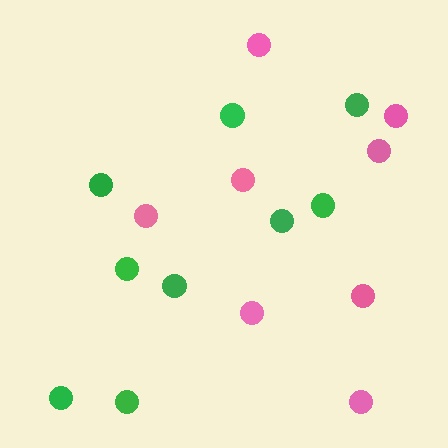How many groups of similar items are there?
There are 2 groups: one group of pink circles (8) and one group of green circles (9).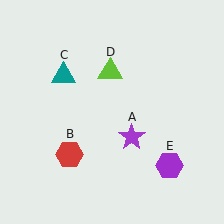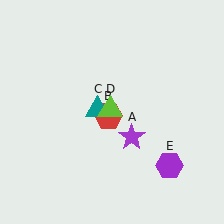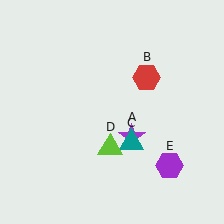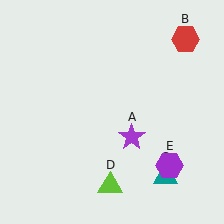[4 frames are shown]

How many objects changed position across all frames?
3 objects changed position: red hexagon (object B), teal triangle (object C), lime triangle (object D).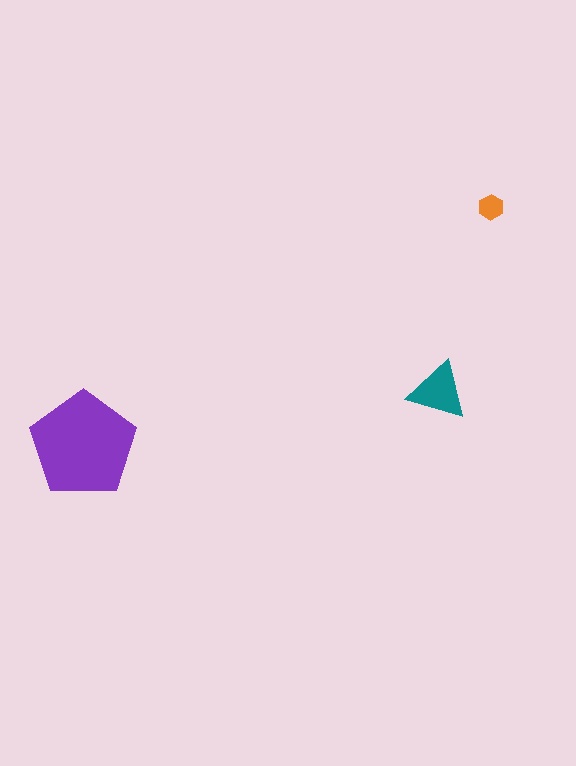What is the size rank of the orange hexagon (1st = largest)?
3rd.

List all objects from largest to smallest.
The purple pentagon, the teal triangle, the orange hexagon.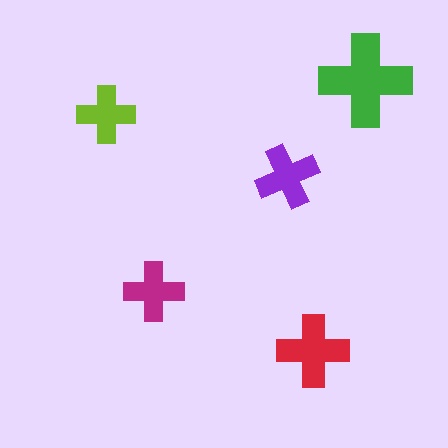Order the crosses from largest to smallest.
the green one, the red one, the purple one, the magenta one, the lime one.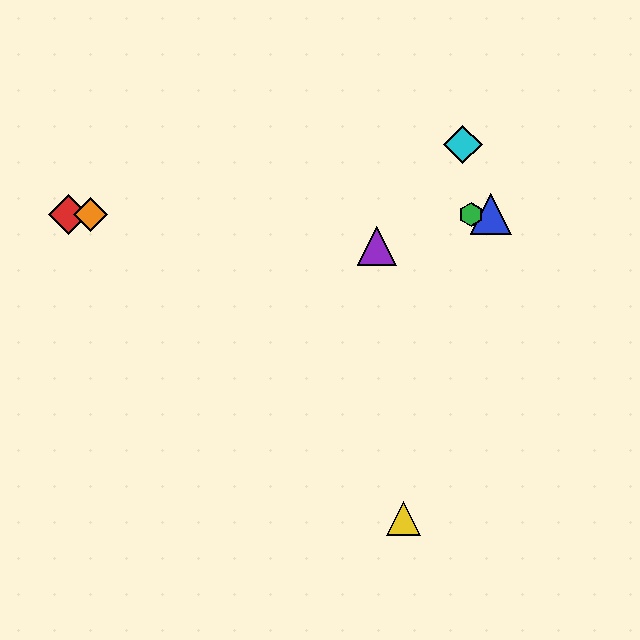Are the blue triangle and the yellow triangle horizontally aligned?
No, the blue triangle is at y≈214 and the yellow triangle is at y≈519.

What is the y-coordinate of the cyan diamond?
The cyan diamond is at y≈144.